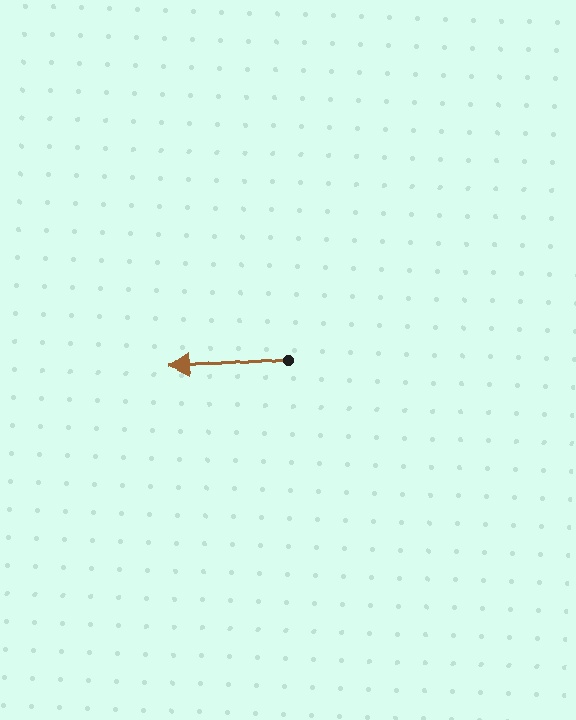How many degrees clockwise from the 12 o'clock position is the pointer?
Approximately 265 degrees.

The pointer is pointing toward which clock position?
Roughly 9 o'clock.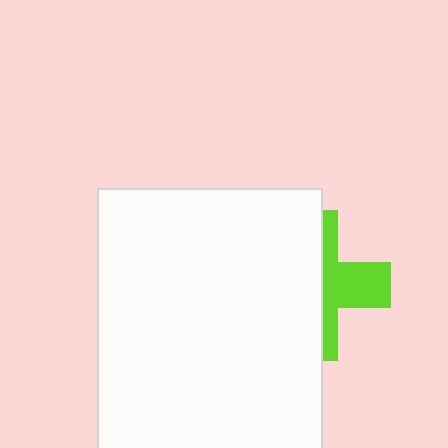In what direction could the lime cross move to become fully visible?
The lime cross could move right. That would shift it out from behind the white rectangle entirely.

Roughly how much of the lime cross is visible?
A small part of it is visible (roughly 39%).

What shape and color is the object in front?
The object in front is a white rectangle.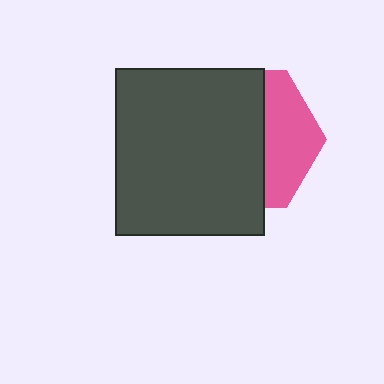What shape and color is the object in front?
The object in front is a dark gray rectangle.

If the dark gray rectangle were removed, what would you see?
You would see the complete pink hexagon.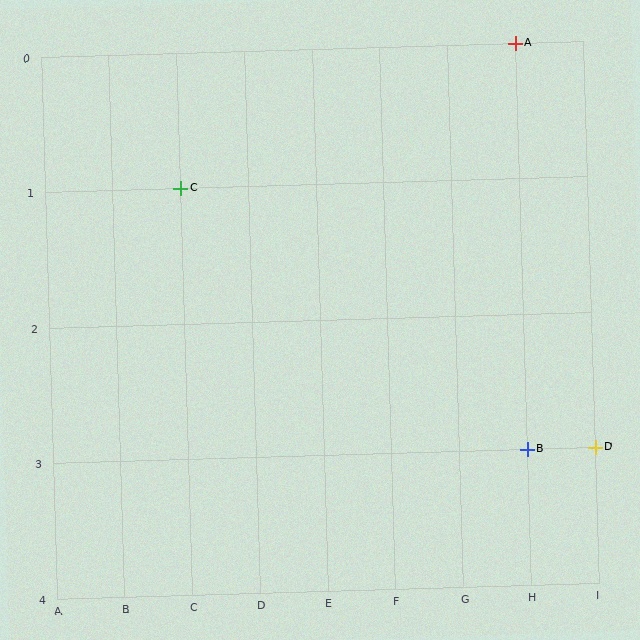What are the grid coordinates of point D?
Point D is at grid coordinates (I, 3).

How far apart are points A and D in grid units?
Points A and D are 1 column and 3 rows apart (about 3.2 grid units diagonally).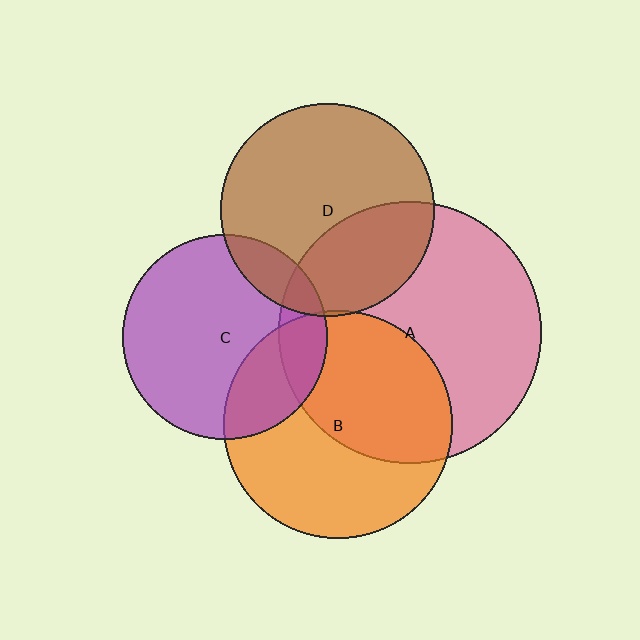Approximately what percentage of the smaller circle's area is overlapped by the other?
Approximately 35%.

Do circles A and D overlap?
Yes.